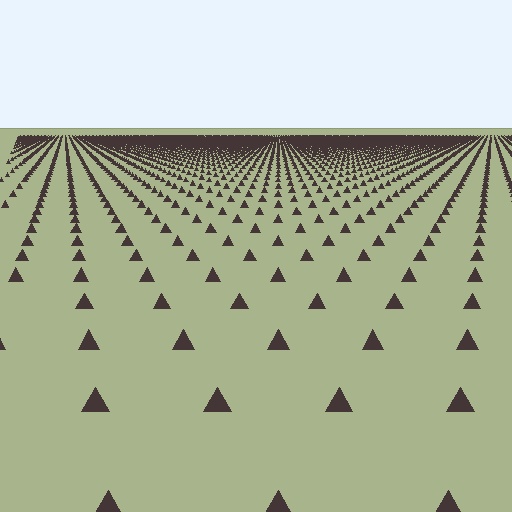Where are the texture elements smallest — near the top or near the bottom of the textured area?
Near the top.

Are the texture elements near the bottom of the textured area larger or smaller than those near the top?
Larger. Near the bottom, elements are closer to the viewer and appear at a bigger on-screen size.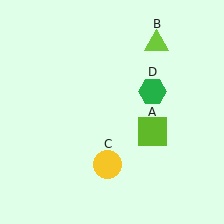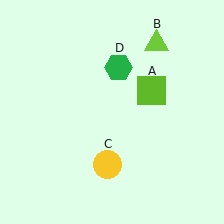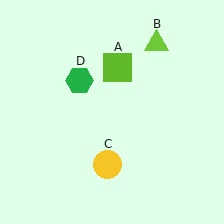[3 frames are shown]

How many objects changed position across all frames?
2 objects changed position: lime square (object A), green hexagon (object D).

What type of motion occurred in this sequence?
The lime square (object A), green hexagon (object D) rotated counterclockwise around the center of the scene.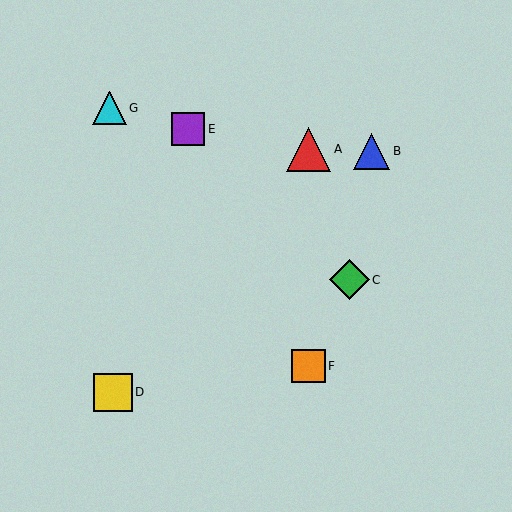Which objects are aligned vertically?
Objects A, F are aligned vertically.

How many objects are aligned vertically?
2 objects (A, F) are aligned vertically.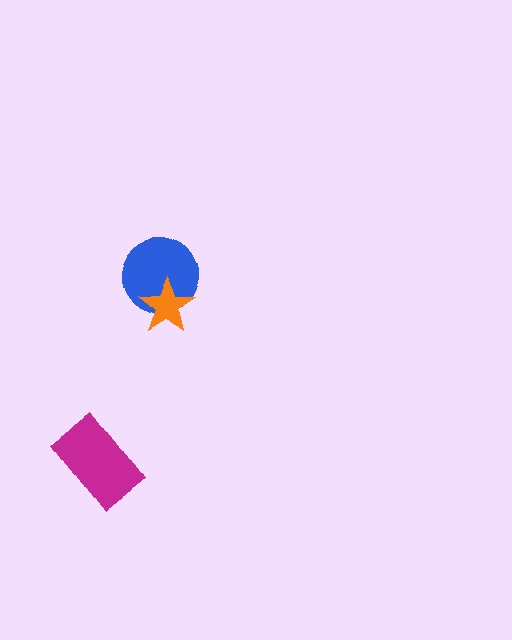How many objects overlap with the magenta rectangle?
0 objects overlap with the magenta rectangle.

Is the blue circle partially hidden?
Yes, it is partially covered by another shape.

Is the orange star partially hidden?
No, no other shape covers it.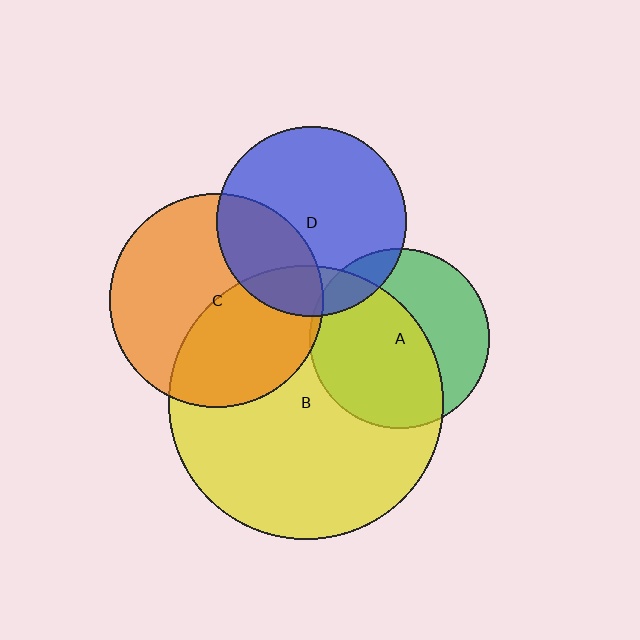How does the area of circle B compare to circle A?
Approximately 2.3 times.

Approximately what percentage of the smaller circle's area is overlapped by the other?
Approximately 30%.